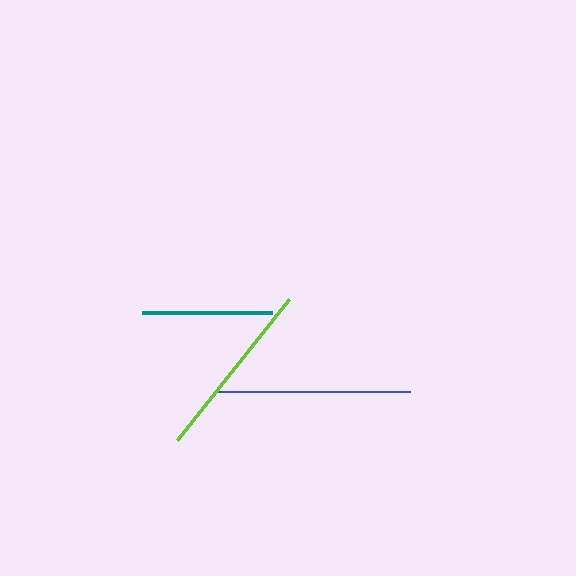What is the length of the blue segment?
The blue segment is approximately 195 pixels long.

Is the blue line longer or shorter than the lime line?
The blue line is longer than the lime line.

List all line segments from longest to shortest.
From longest to shortest: blue, lime, teal.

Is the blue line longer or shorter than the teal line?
The blue line is longer than the teal line.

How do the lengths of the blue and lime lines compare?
The blue and lime lines are approximately the same length.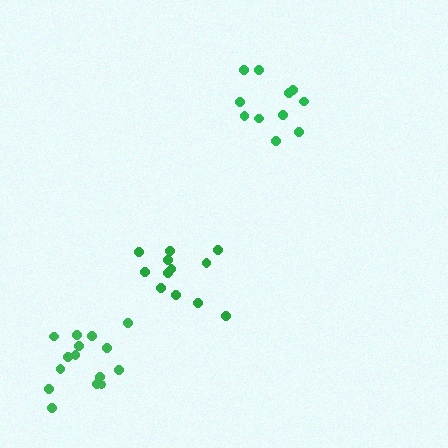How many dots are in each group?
Group 1: 12 dots, Group 2: 15 dots, Group 3: 11 dots (38 total).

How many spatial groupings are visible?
There are 3 spatial groupings.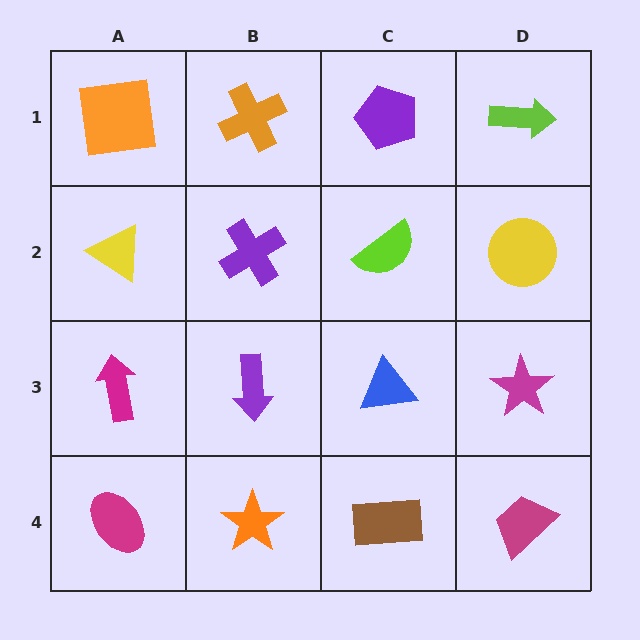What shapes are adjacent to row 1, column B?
A purple cross (row 2, column B), an orange square (row 1, column A), a purple pentagon (row 1, column C).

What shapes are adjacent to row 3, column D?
A yellow circle (row 2, column D), a magenta trapezoid (row 4, column D), a blue triangle (row 3, column C).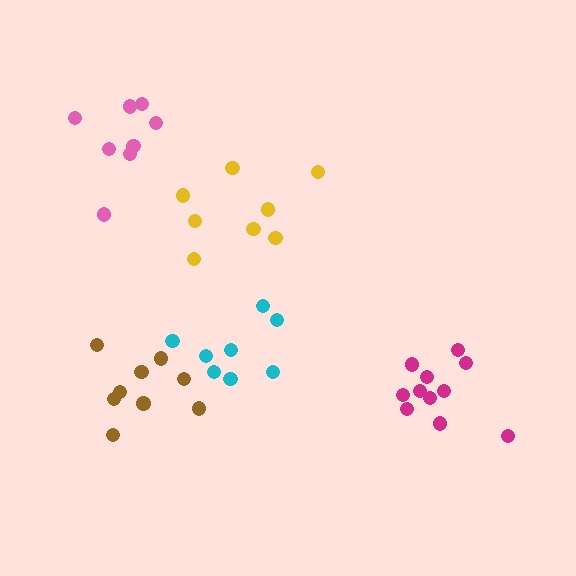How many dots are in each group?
Group 1: 11 dots, Group 2: 8 dots, Group 3: 8 dots, Group 4: 8 dots, Group 5: 9 dots (44 total).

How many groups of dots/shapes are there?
There are 5 groups.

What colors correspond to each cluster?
The clusters are colored: magenta, cyan, yellow, pink, brown.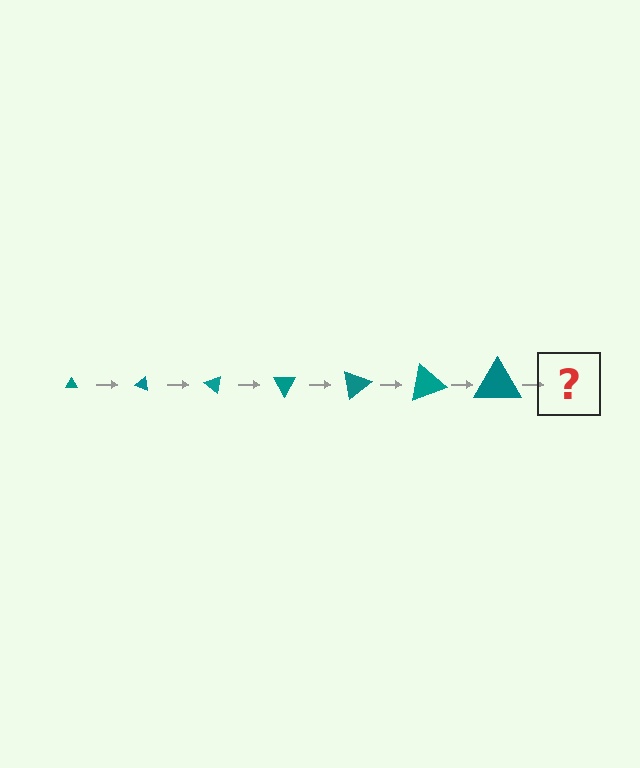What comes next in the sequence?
The next element should be a triangle, larger than the previous one and rotated 140 degrees from the start.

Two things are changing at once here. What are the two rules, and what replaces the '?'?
The two rules are that the triangle grows larger each step and it rotates 20 degrees each step. The '?' should be a triangle, larger than the previous one and rotated 140 degrees from the start.